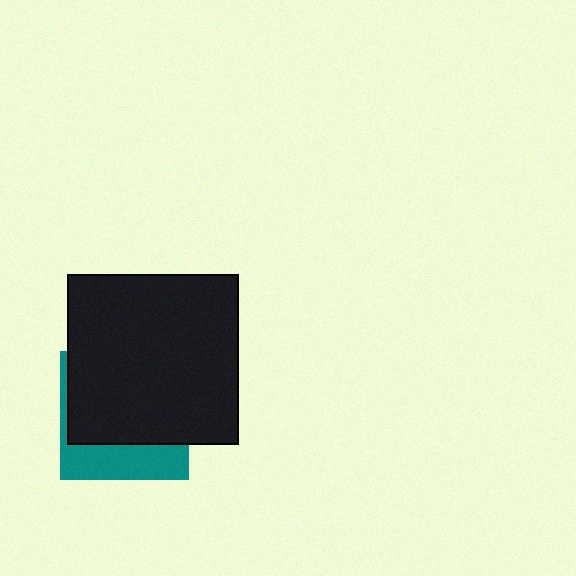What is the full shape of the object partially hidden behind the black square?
The partially hidden object is a teal square.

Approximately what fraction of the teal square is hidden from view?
Roughly 69% of the teal square is hidden behind the black square.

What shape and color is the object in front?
The object in front is a black square.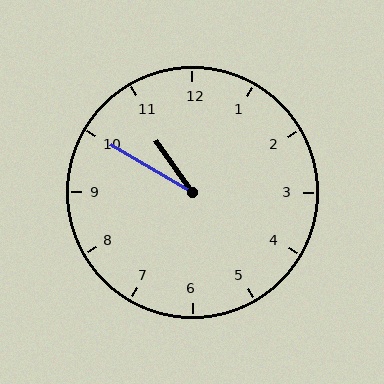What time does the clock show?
10:50.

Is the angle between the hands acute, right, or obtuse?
It is acute.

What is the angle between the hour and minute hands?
Approximately 25 degrees.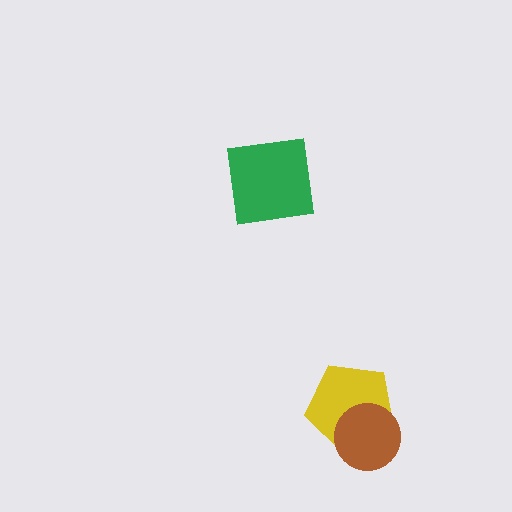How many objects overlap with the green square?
0 objects overlap with the green square.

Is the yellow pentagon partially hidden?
Yes, it is partially covered by another shape.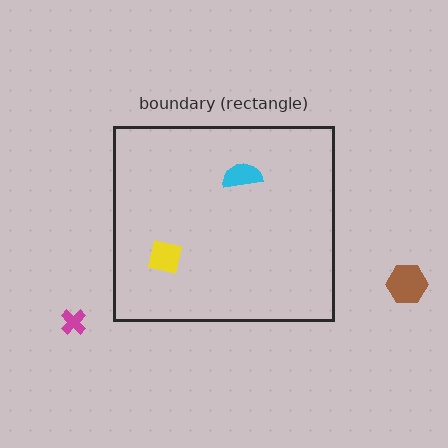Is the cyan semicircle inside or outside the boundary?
Inside.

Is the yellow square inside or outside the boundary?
Inside.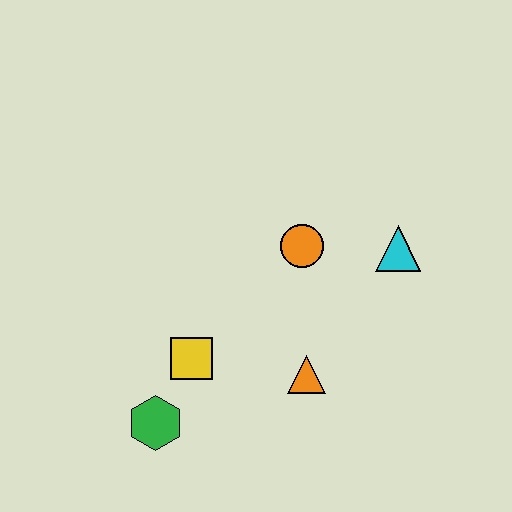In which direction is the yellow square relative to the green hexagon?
The yellow square is above the green hexagon.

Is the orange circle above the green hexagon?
Yes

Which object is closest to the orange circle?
The cyan triangle is closest to the orange circle.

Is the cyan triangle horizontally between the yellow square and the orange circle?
No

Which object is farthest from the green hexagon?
The cyan triangle is farthest from the green hexagon.